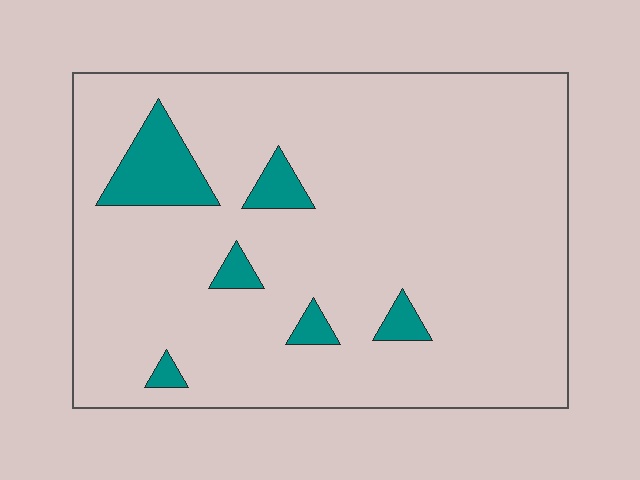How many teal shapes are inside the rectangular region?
6.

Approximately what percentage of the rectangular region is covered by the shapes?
Approximately 10%.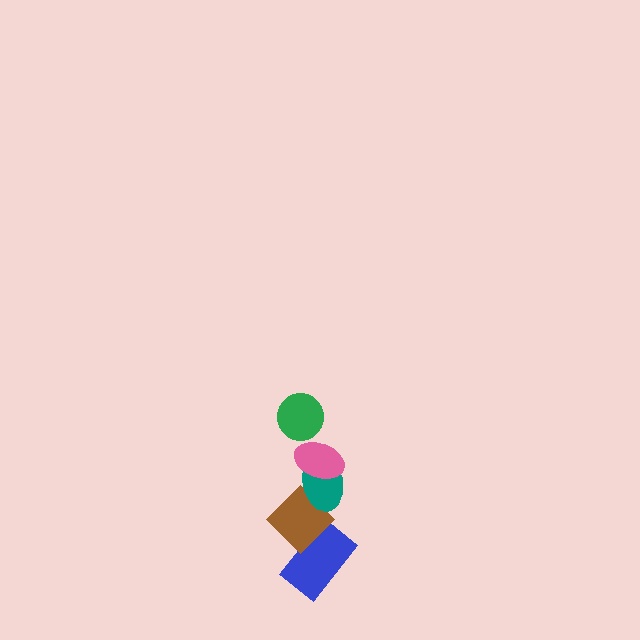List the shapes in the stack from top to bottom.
From top to bottom: the green circle, the pink ellipse, the teal ellipse, the brown diamond, the blue rectangle.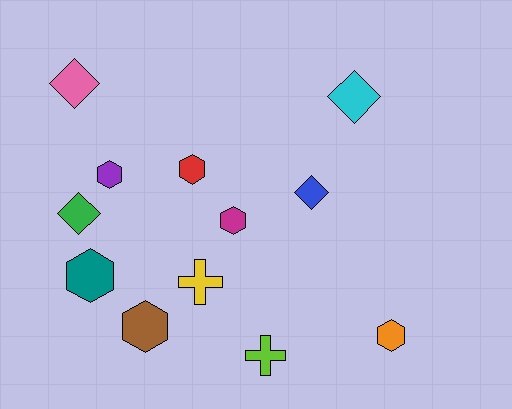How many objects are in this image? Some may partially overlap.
There are 12 objects.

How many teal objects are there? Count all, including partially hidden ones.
There is 1 teal object.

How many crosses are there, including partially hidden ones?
There are 2 crosses.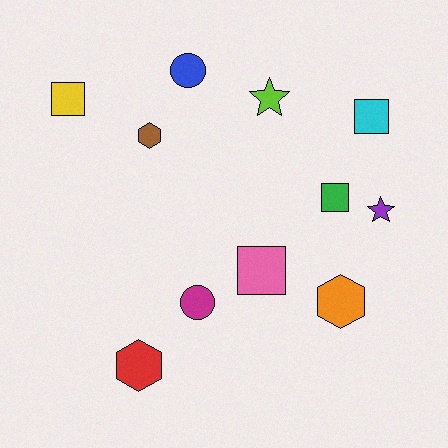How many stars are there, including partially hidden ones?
There are 2 stars.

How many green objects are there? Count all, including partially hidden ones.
There is 1 green object.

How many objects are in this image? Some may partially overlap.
There are 11 objects.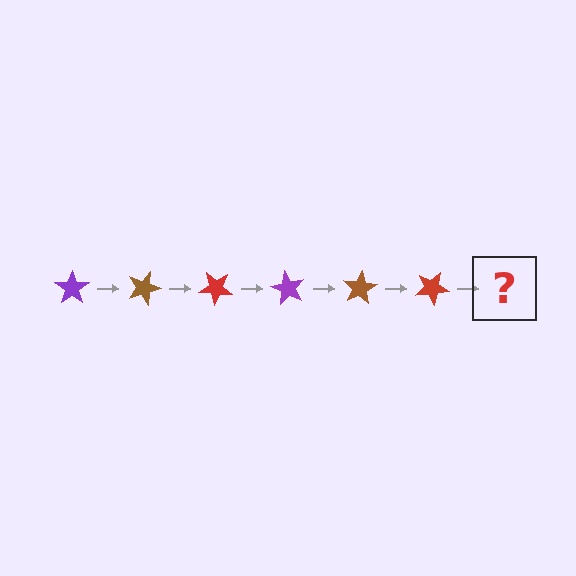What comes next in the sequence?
The next element should be a purple star, rotated 120 degrees from the start.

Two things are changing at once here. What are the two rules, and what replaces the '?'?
The two rules are that it rotates 20 degrees each step and the color cycles through purple, brown, and red. The '?' should be a purple star, rotated 120 degrees from the start.